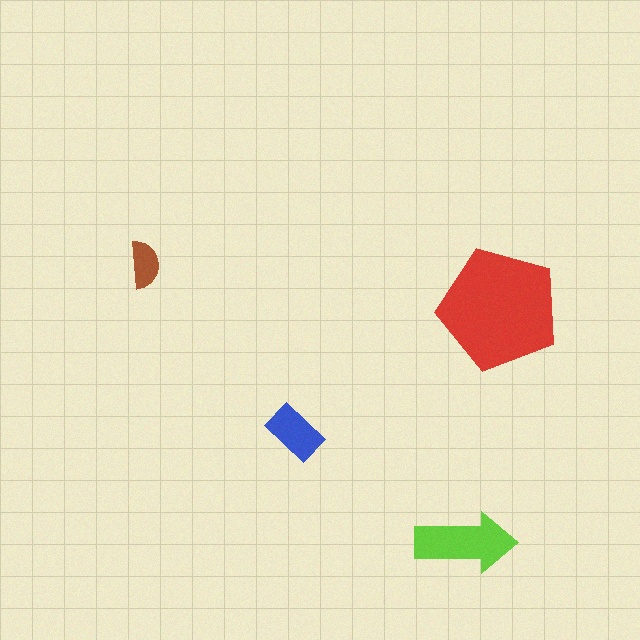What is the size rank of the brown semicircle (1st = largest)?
4th.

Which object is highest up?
The brown semicircle is topmost.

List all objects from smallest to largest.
The brown semicircle, the blue rectangle, the lime arrow, the red pentagon.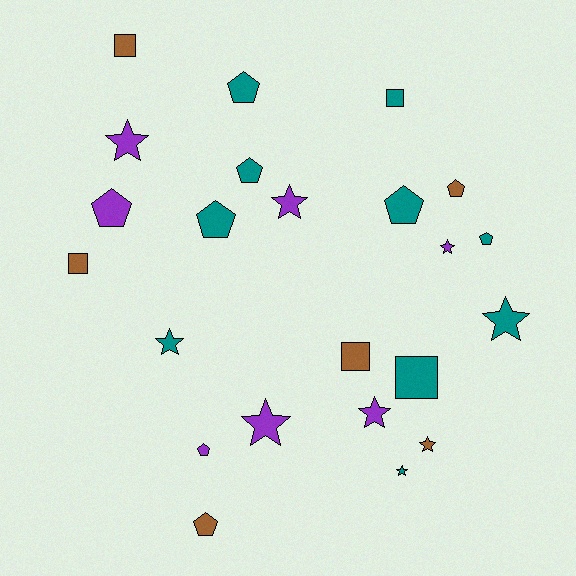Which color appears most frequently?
Teal, with 10 objects.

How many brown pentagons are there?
There are 2 brown pentagons.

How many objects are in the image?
There are 23 objects.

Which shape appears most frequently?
Pentagon, with 9 objects.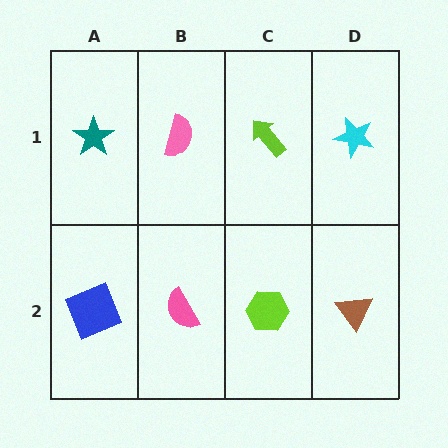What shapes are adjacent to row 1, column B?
A pink semicircle (row 2, column B), a teal star (row 1, column A), a lime arrow (row 1, column C).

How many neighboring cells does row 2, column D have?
2.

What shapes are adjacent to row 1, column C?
A lime hexagon (row 2, column C), a pink semicircle (row 1, column B), a cyan star (row 1, column D).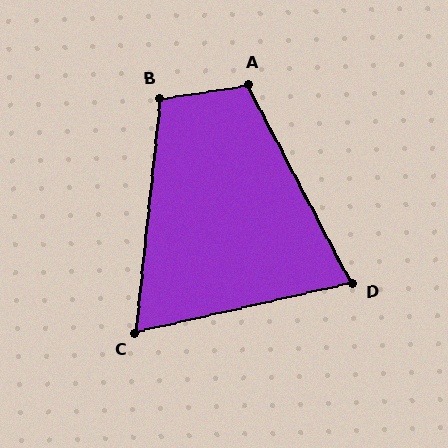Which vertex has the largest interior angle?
A, at approximately 109 degrees.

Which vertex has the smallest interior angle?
C, at approximately 71 degrees.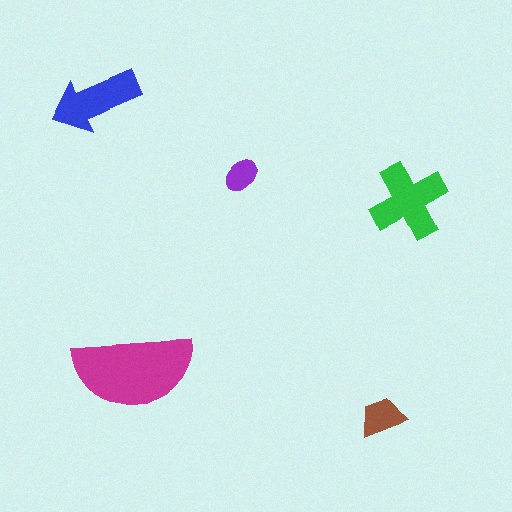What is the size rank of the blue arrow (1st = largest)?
3rd.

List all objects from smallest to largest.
The purple ellipse, the brown trapezoid, the blue arrow, the green cross, the magenta semicircle.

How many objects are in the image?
There are 5 objects in the image.